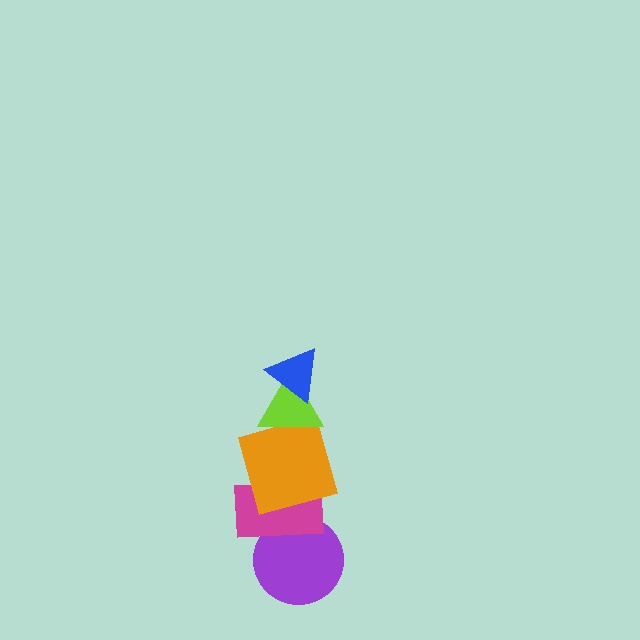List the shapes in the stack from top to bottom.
From top to bottom: the blue triangle, the lime triangle, the orange square, the magenta rectangle, the purple circle.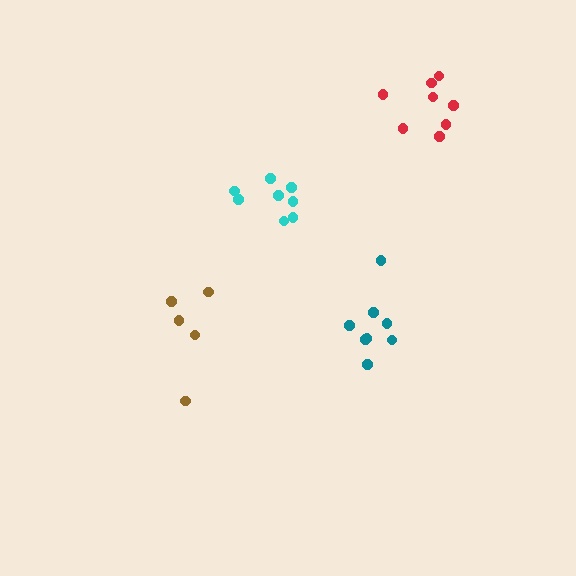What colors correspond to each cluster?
The clusters are colored: cyan, red, teal, brown.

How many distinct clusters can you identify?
There are 4 distinct clusters.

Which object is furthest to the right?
The red cluster is rightmost.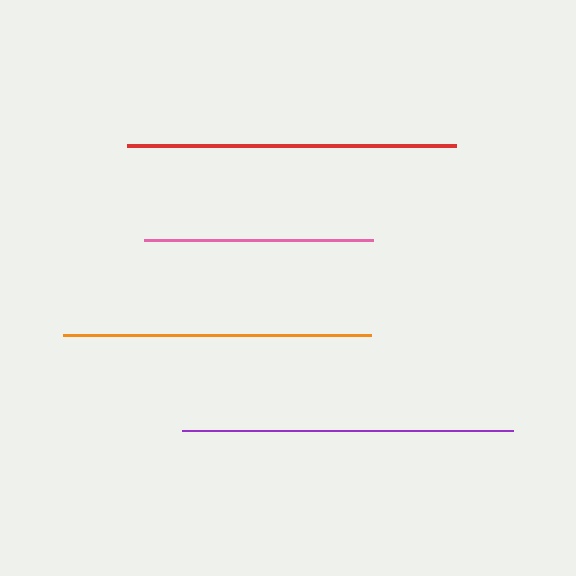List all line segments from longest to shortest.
From longest to shortest: purple, red, orange, pink.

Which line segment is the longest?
The purple line is the longest at approximately 331 pixels.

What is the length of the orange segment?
The orange segment is approximately 309 pixels long.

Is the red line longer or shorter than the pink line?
The red line is longer than the pink line.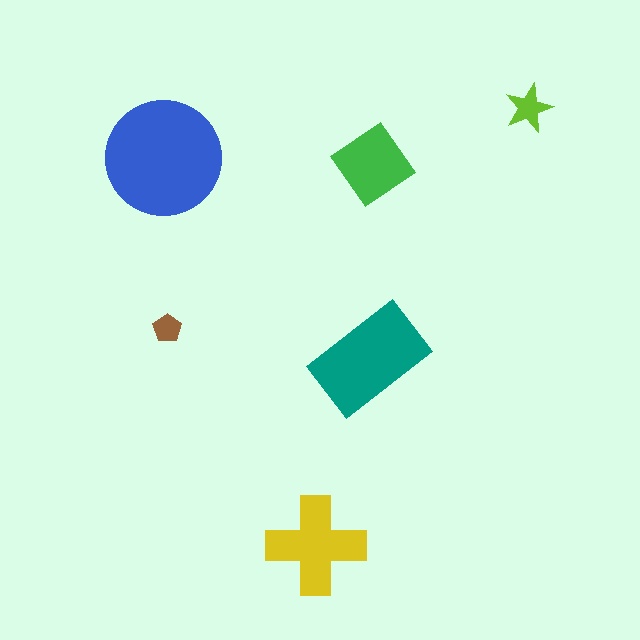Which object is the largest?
The blue circle.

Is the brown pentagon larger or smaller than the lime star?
Smaller.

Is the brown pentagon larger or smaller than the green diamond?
Smaller.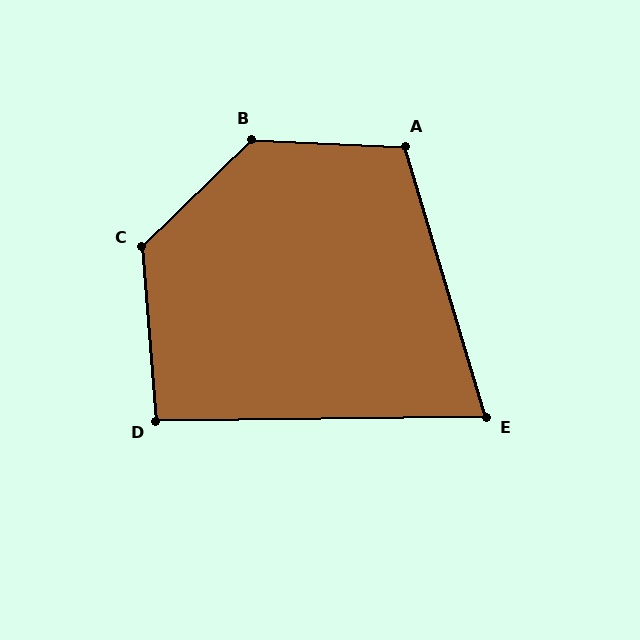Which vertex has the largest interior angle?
B, at approximately 133 degrees.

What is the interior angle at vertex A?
Approximately 109 degrees (obtuse).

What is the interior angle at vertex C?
Approximately 130 degrees (obtuse).